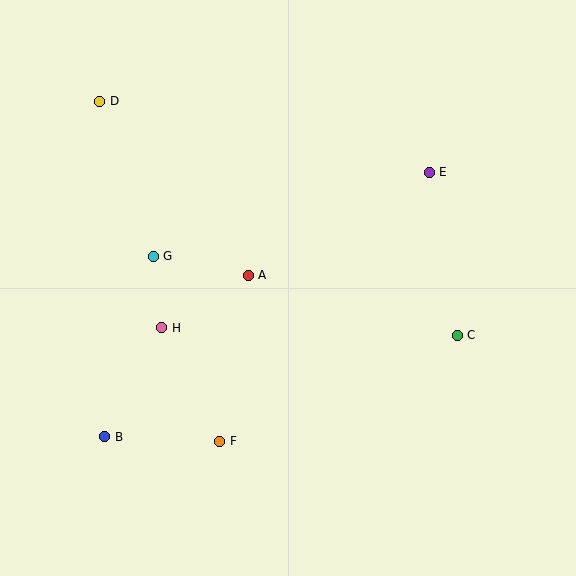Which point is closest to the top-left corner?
Point D is closest to the top-left corner.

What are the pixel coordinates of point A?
Point A is at (248, 275).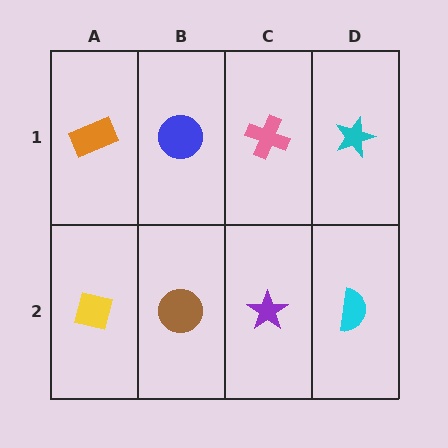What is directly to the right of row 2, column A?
A brown circle.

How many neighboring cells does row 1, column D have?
2.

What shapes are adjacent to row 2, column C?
A pink cross (row 1, column C), a brown circle (row 2, column B), a cyan semicircle (row 2, column D).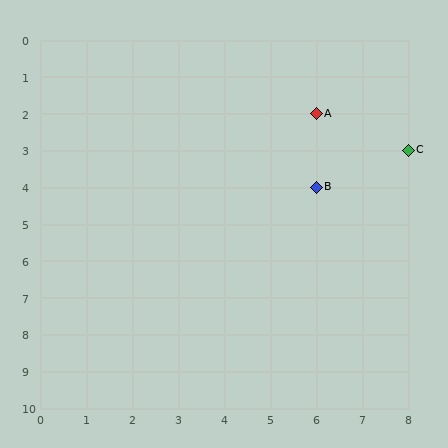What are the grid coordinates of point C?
Point C is at grid coordinates (8, 3).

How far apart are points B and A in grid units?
Points B and A are 2 rows apart.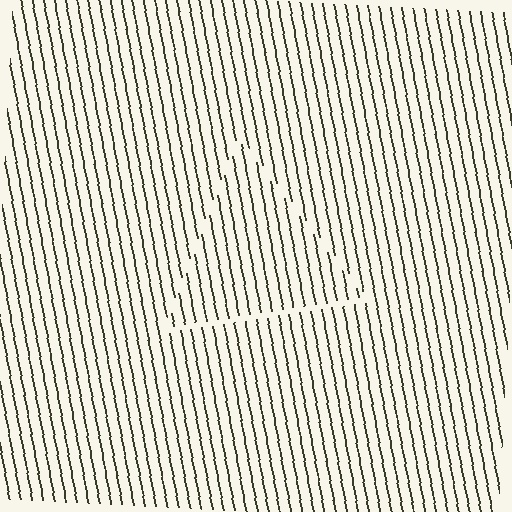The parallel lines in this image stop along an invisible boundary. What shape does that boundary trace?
An illusory triangle. The interior of the shape contains the same grating, shifted by half a period — the contour is defined by the phase discontinuity where line-ends from the inner and outer gratings abut.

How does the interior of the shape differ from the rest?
The interior of the shape contains the same grating, shifted by half a period — the contour is defined by the phase discontinuity where line-ends from the inner and outer gratings abut.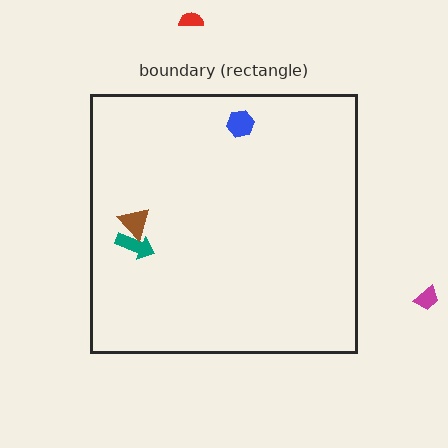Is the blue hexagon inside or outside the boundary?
Inside.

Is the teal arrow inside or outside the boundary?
Inside.